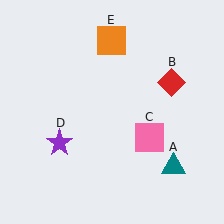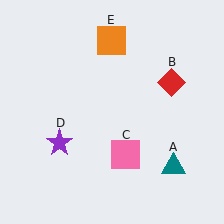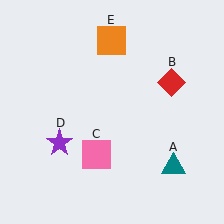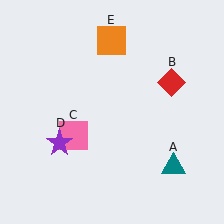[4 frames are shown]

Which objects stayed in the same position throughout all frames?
Teal triangle (object A) and red diamond (object B) and purple star (object D) and orange square (object E) remained stationary.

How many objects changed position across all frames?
1 object changed position: pink square (object C).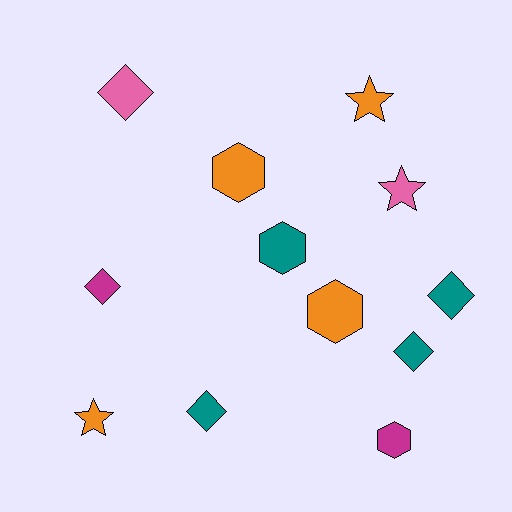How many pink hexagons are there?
There are no pink hexagons.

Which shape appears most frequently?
Diamond, with 5 objects.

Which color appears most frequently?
Orange, with 4 objects.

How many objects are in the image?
There are 12 objects.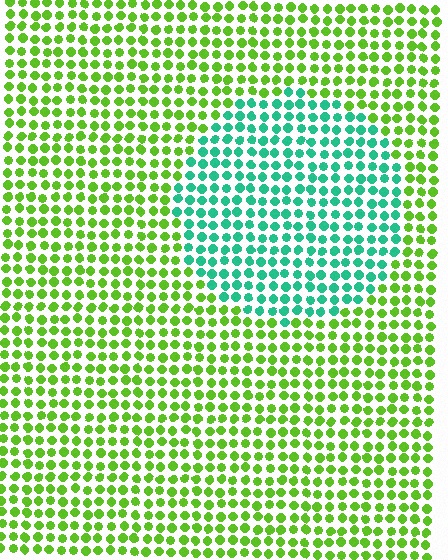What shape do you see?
I see a circle.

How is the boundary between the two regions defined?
The boundary is defined purely by a slight shift in hue (about 61 degrees). Spacing, size, and orientation are identical on both sides.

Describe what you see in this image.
The image is filled with small lime elements in a uniform arrangement. A circle-shaped region is visible where the elements are tinted to a slightly different hue, forming a subtle color boundary.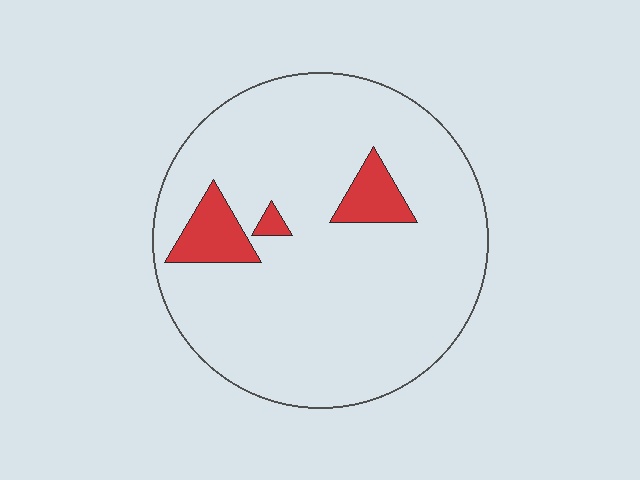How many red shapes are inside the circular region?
3.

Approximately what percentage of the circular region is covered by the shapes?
Approximately 10%.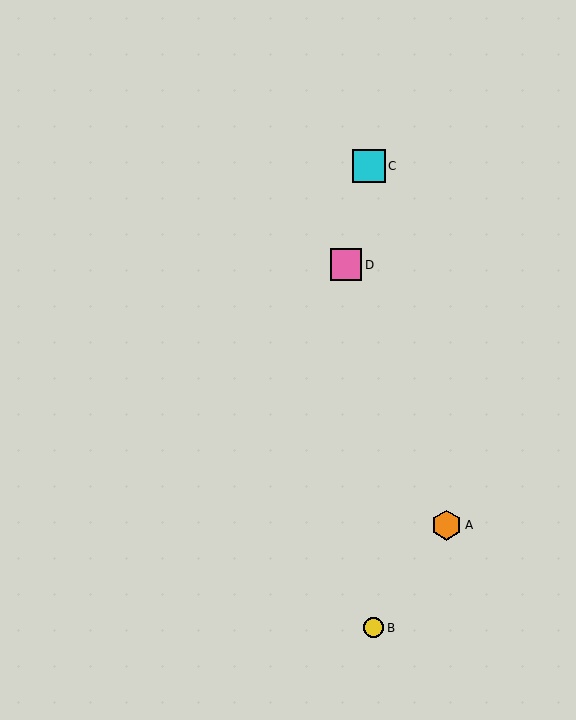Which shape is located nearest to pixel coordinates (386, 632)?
The yellow circle (labeled B) at (374, 628) is nearest to that location.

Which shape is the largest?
The cyan square (labeled C) is the largest.